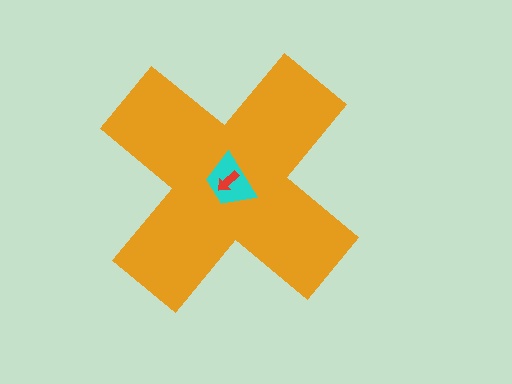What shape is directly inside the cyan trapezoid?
The red arrow.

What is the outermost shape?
The orange cross.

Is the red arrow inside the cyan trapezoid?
Yes.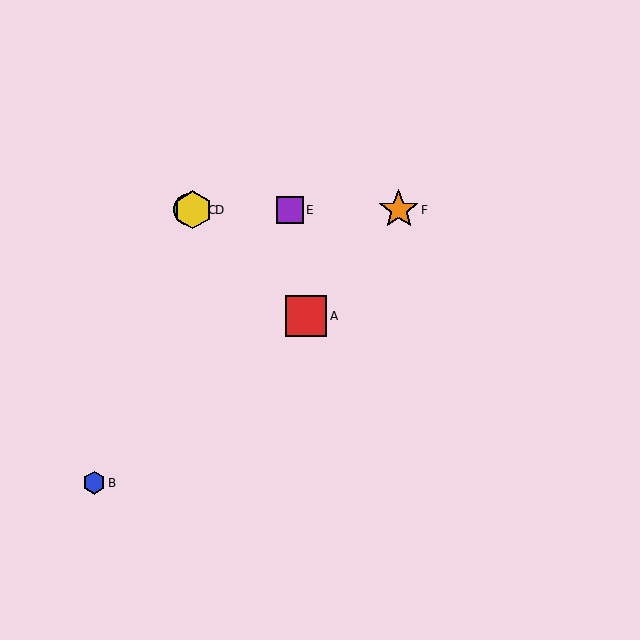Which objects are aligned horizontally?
Objects C, D, E, F are aligned horizontally.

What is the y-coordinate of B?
Object B is at y≈483.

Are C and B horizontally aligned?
No, C is at y≈210 and B is at y≈483.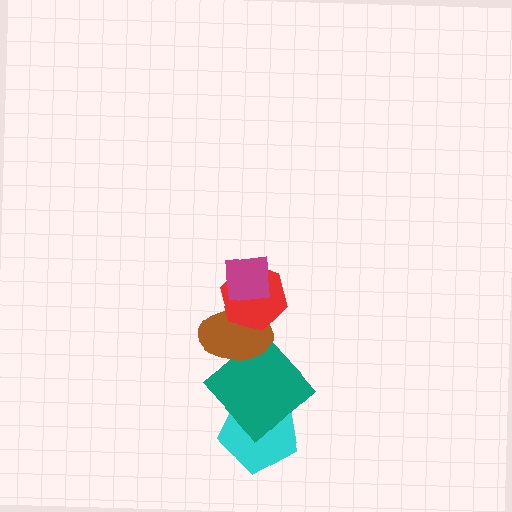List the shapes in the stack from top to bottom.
From top to bottom: the magenta square, the red hexagon, the brown ellipse, the teal diamond, the cyan pentagon.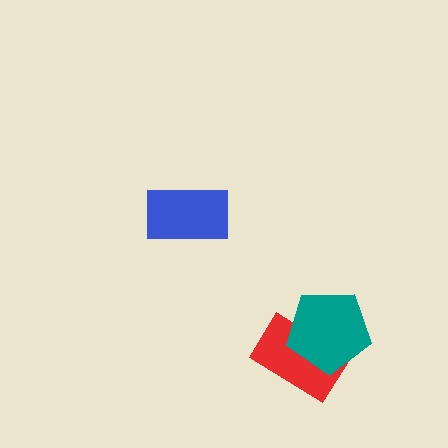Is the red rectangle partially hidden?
Yes, it is partially covered by another shape.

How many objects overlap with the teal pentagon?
1 object overlaps with the teal pentagon.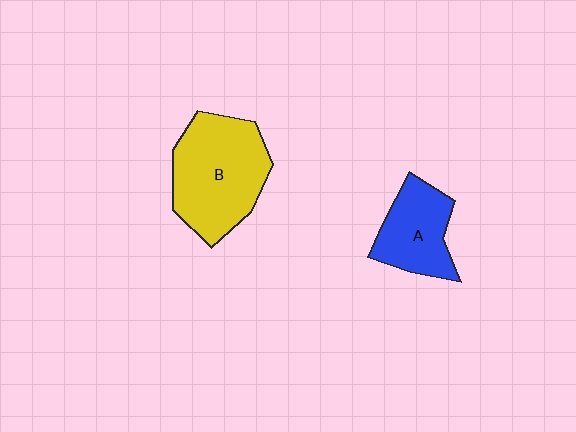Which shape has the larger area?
Shape B (yellow).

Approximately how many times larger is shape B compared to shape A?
Approximately 1.6 times.